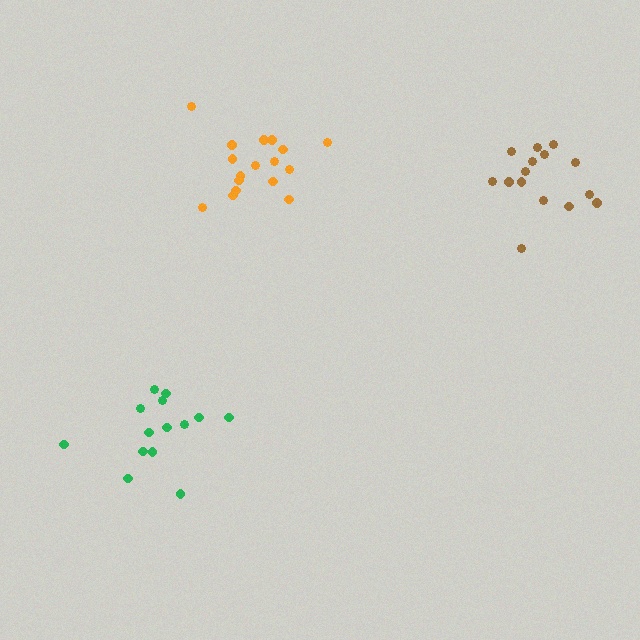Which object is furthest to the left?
The green cluster is leftmost.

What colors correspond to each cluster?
The clusters are colored: brown, green, orange.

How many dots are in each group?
Group 1: 15 dots, Group 2: 14 dots, Group 3: 17 dots (46 total).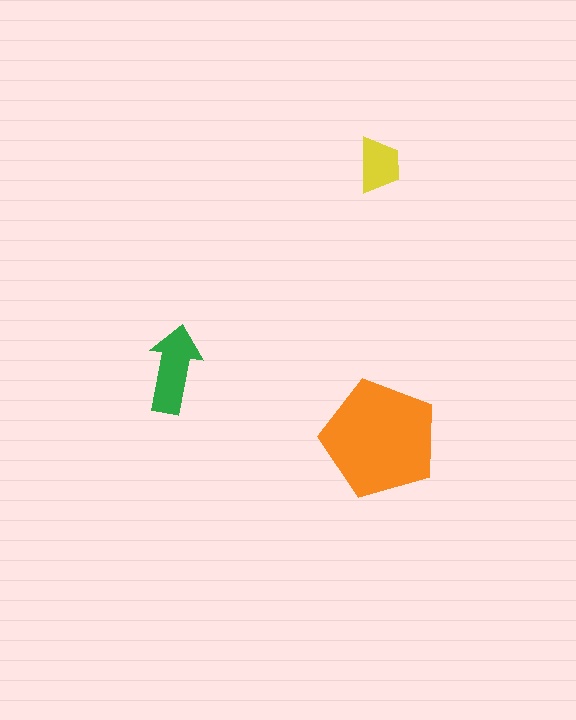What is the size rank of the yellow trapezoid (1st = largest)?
3rd.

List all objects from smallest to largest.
The yellow trapezoid, the green arrow, the orange pentagon.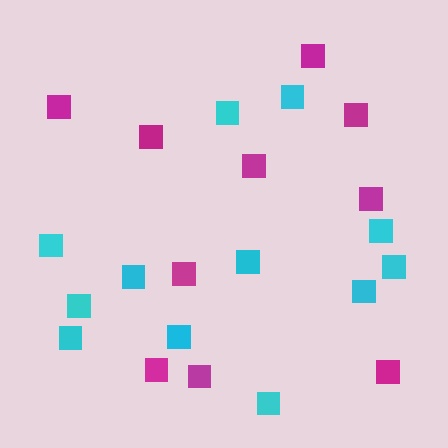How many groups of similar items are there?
There are 2 groups: one group of magenta squares (10) and one group of cyan squares (12).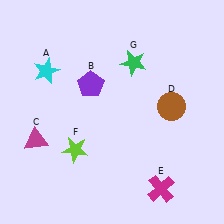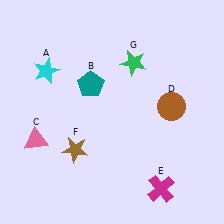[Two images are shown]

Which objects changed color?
B changed from purple to teal. C changed from magenta to pink. F changed from lime to brown.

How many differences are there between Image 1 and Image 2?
There are 3 differences between the two images.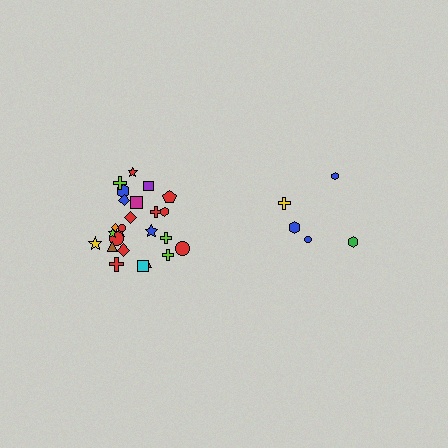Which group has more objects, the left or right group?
The left group.